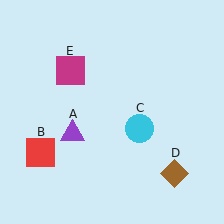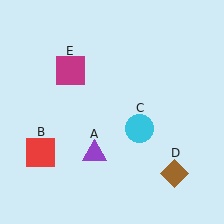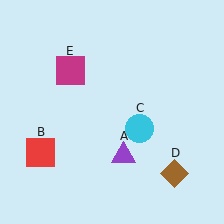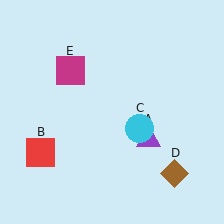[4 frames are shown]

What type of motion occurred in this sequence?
The purple triangle (object A) rotated counterclockwise around the center of the scene.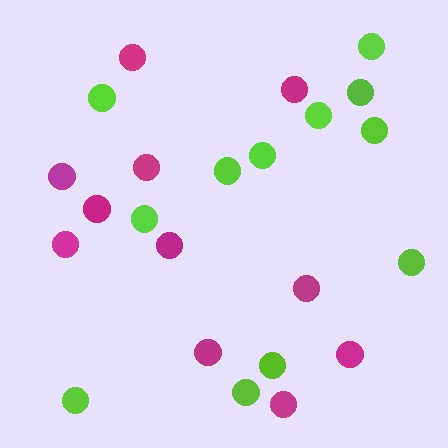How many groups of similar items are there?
There are 2 groups: one group of magenta circles (11) and one group of lime circles (12).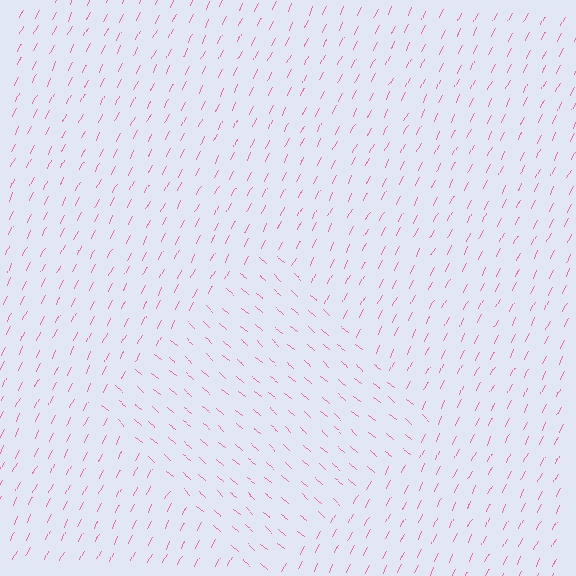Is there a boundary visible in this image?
Yes, there is a texture boundary formed by a change in line orientation.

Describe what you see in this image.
The image is filled with small pink line segments. A diamond region in the image has lines oriented differently from the surrounding lines, creating a visible texture boundary.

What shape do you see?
I see a diamond.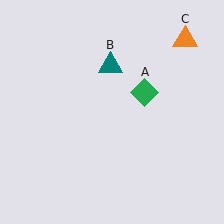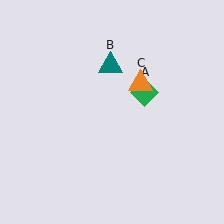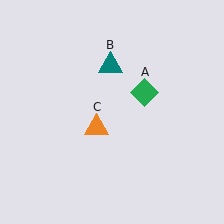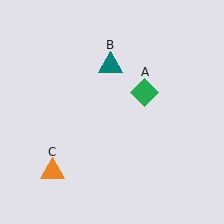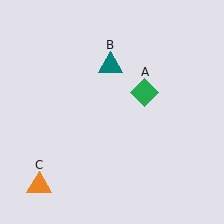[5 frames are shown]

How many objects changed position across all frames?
1 object changed position: orange triangle (object C).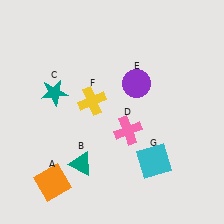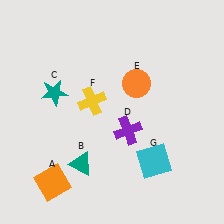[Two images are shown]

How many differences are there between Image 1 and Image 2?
There are 2 differences between the two images.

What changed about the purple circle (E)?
In Image 1, E is purple. In Image 2, it changed to orange.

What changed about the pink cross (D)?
In Image 1, D is pink. In Image 2, it changed to purple.